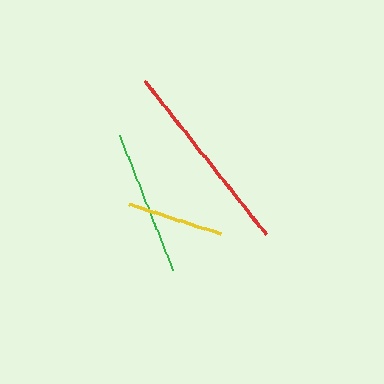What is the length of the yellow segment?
The yellow segment is approximately 97 pixels long.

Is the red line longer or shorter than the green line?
The red line is longer than the green line.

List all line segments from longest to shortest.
From longest to shortest: red, green, yellow.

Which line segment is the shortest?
The yellow line is the shortest at approximately 97 pixels.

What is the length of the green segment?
The green segment is approximately 145 pixels long.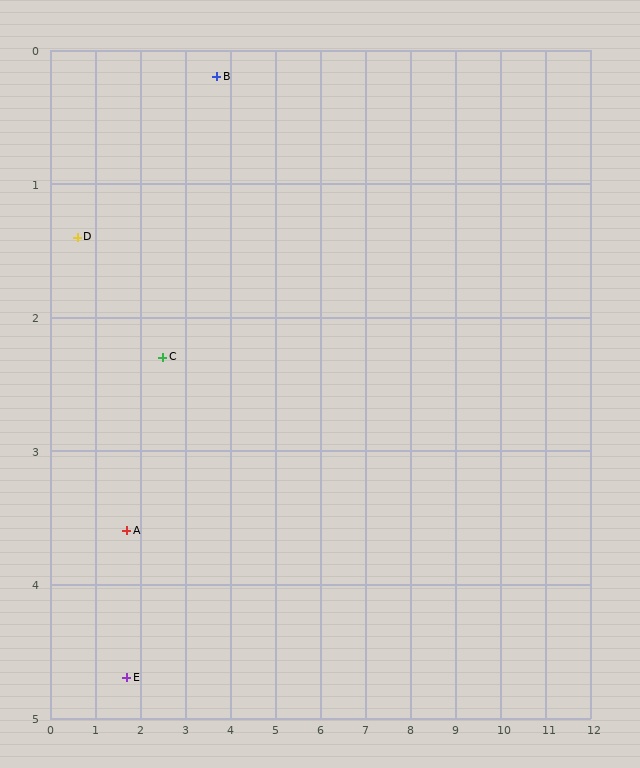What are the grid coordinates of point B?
Point B is at approximately (3.7, 0.2).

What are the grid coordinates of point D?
Point D is at approximately (0.6, 1.4).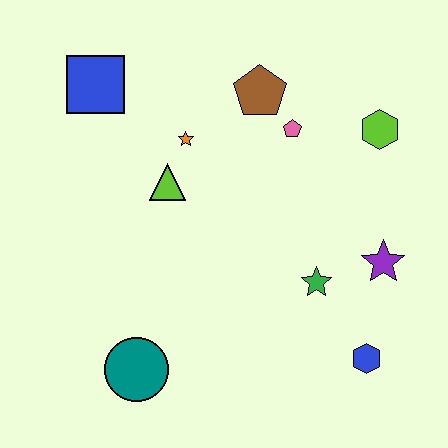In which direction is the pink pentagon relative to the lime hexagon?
The pink pentagon is to the left of the lime hexagon.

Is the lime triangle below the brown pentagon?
Yes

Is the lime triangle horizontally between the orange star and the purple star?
No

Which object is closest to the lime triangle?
The orange star is closest to the lime triangle.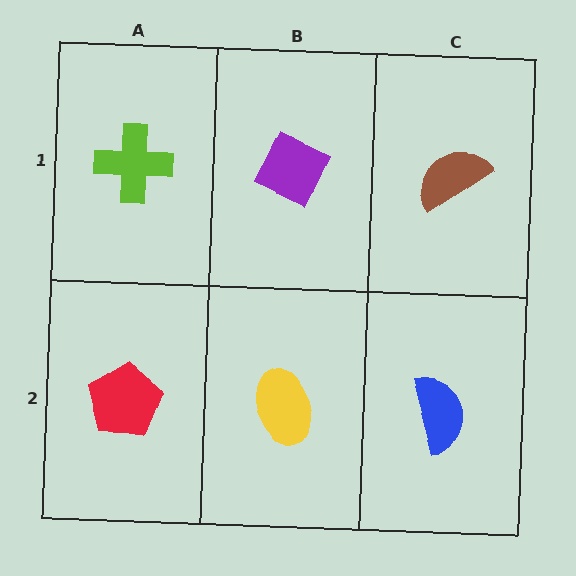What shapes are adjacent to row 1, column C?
A blue semicircle (row 2, column C), a purple diamond (row 1, column B).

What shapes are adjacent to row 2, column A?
A lime cross (row 1, column A), a yellow ellipse (row 2, column B).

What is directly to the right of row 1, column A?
A purple diamond.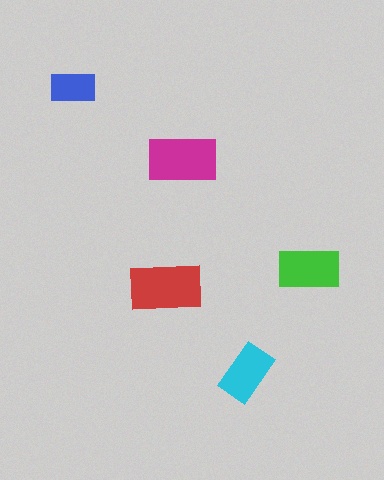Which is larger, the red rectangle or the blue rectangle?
The red one.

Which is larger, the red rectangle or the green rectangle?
The red one.